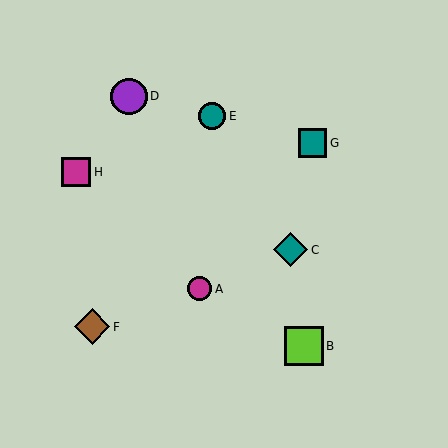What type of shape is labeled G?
Shape G is a teal square.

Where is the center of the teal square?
The center of the teal square is at (312, 143).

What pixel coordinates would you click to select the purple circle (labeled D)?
Click at (129, 96) to select the purple circle D.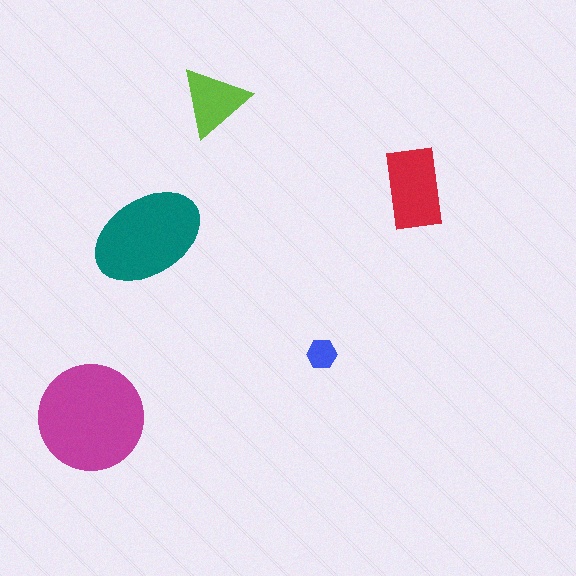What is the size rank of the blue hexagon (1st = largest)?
5th.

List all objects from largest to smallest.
The magenta circle, the teal ellipse, the red rectangle, the lime triangle, the blue hexagon.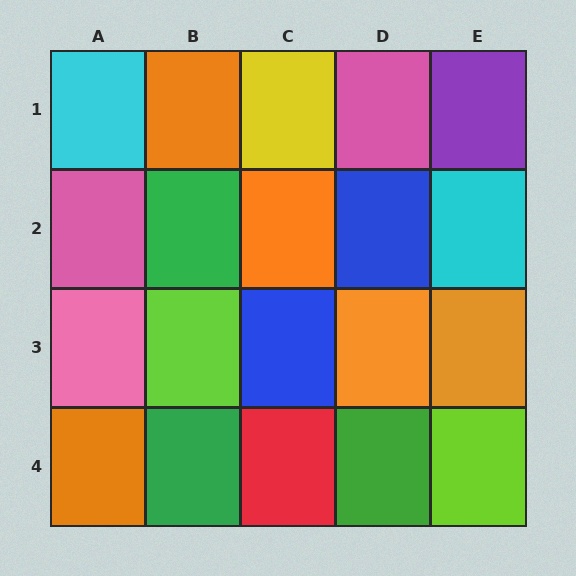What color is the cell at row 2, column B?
Green.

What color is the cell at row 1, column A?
Cyan.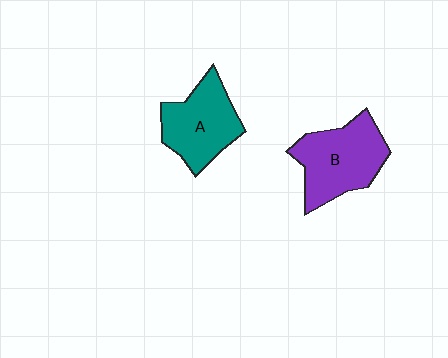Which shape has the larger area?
Shape B (purple).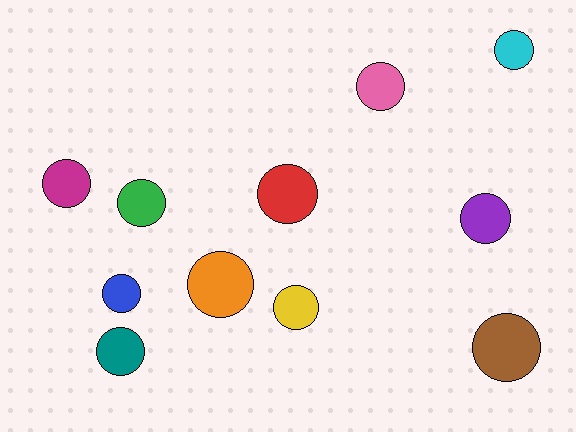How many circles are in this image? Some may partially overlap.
There are 11 circles.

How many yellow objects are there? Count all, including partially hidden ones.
There is 1 yellow object.